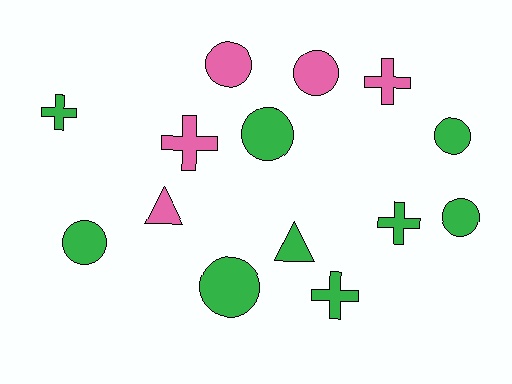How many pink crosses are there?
There are 2 pink crosses.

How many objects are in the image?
There are 14 objects.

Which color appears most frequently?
Green, with 9 objects.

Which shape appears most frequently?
Circle, with 7 objects.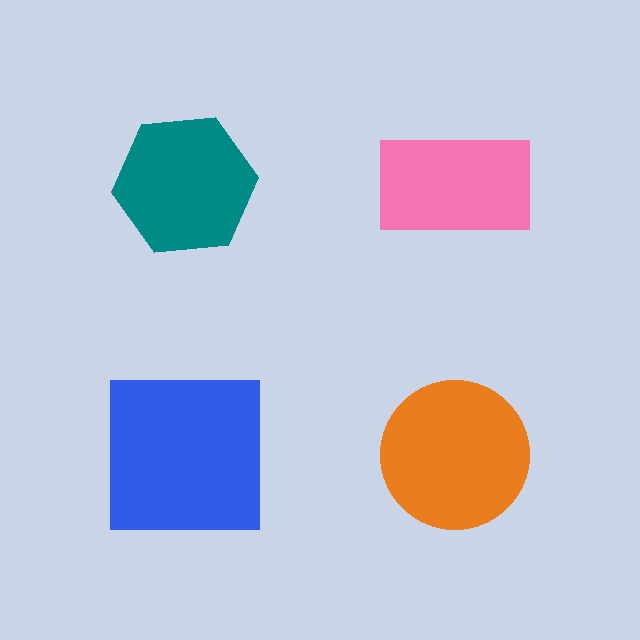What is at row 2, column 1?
A blue square.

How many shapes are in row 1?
2 shapes.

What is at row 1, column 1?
A teal hexagon.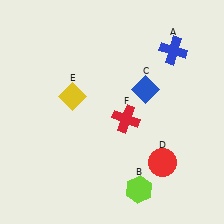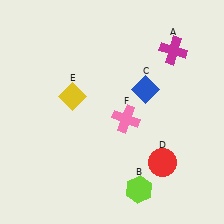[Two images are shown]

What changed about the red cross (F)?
In Image 1, F is red. In Image 2, it changed to pink.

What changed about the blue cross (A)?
In Image 1, A is blue. In Image 2, it changed to magenta.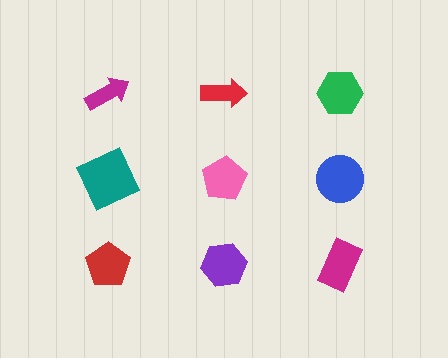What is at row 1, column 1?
A magenta arrow.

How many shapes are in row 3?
3 shapes.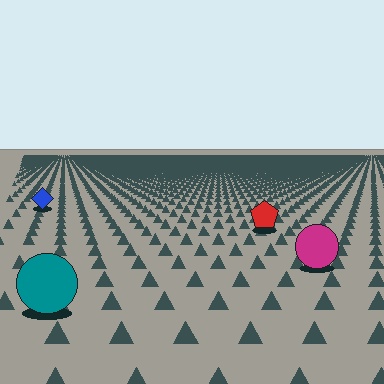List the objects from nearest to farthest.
From nearest to farthest: the teal circle, the magenta circle, the red pentagon, the blue diamond.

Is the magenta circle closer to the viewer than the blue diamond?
Yes. The magenta circle is closer — you can tell from the texture gradient: the ground texture is coarser near it.